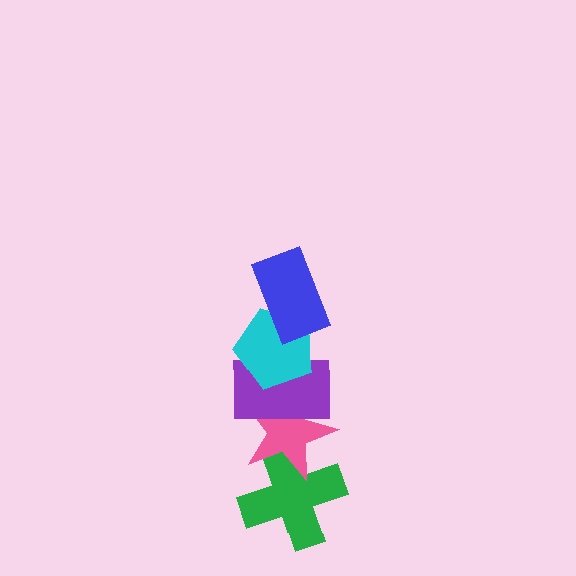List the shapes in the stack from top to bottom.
From top to bottom: the blue rectangle, the cyan pentagon, the purple rectangle, the pink star, the green cross.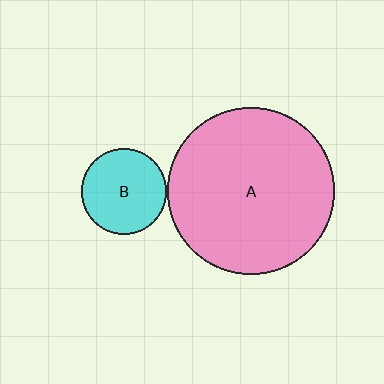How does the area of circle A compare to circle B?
Approximately 3.8 times.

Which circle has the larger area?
Circle A (pink).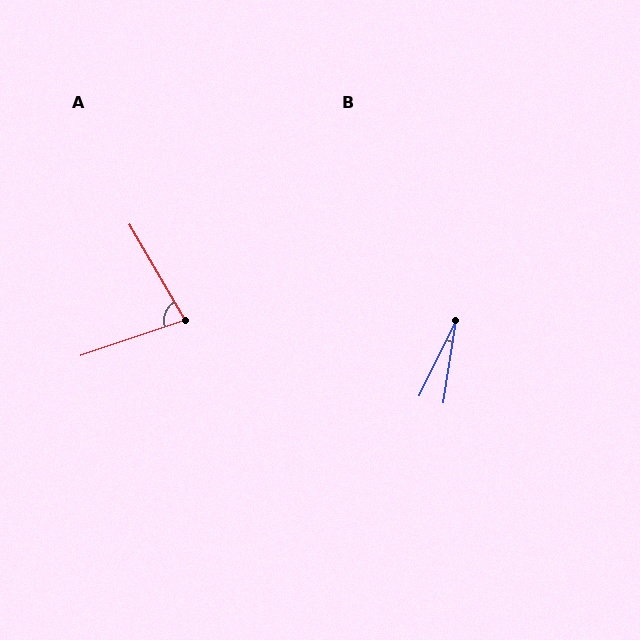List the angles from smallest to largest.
B (17°), A (79°).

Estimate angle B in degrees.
Approximately 17 degrees.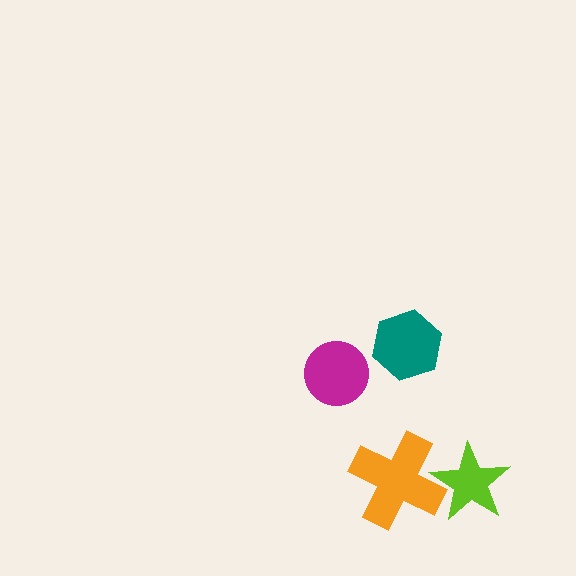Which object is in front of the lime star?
The orange cross is in front of the lime star.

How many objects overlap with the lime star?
1 object overlaps with the lime star.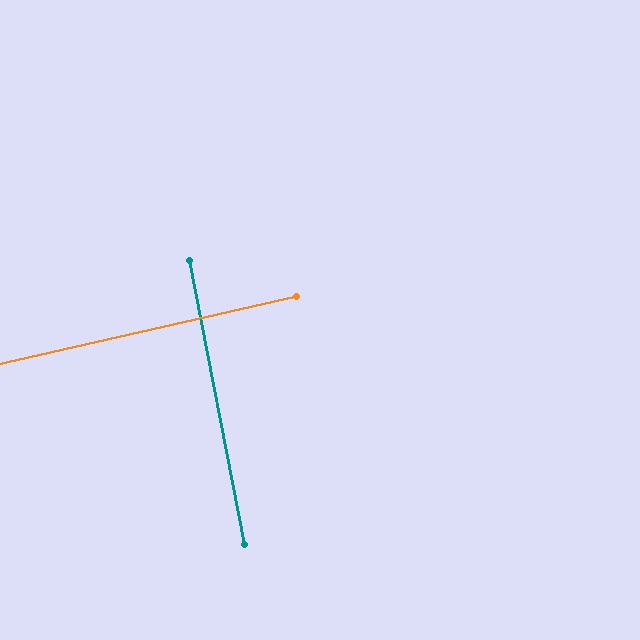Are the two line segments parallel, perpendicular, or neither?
Perpendicular — they meet at approximately 88°.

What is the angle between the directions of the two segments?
Approximately 88 degrees.